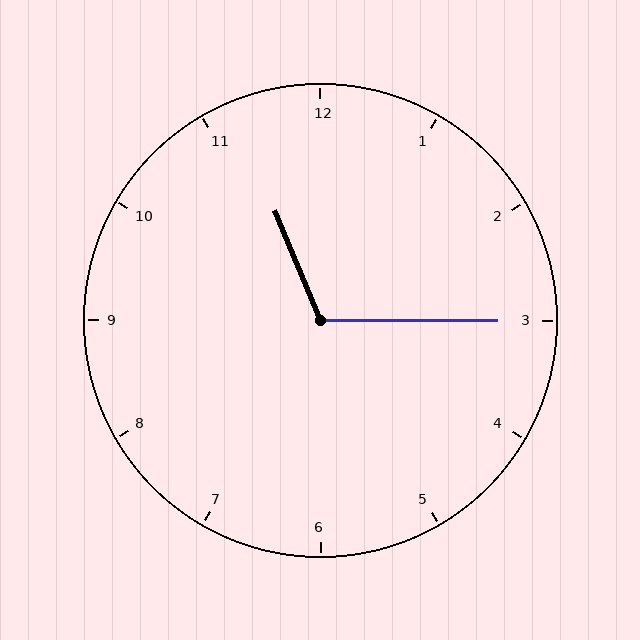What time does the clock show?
11:15.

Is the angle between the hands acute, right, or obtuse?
It is obtuse.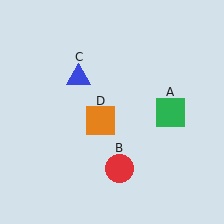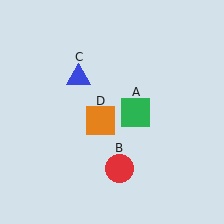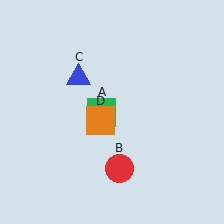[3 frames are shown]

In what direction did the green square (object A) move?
The green square (object A) moved left.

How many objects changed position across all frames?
1 object changed position: green square (object A).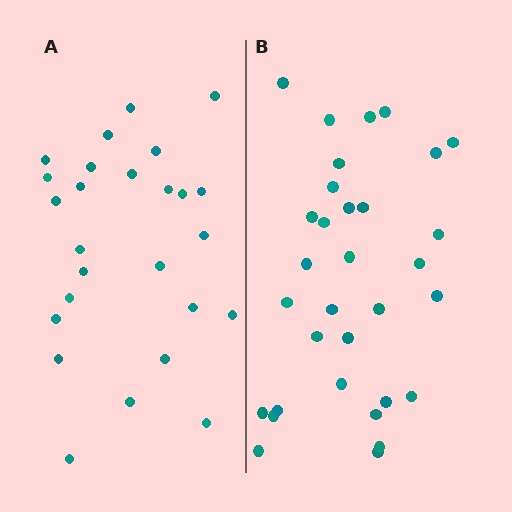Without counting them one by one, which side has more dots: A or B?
Region B (the right region) has more dots.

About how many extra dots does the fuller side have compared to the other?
Region B has about 6 more dots than region A.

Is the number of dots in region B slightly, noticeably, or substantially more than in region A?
Region B has only slightly more — the two regions are fairly close. The ratio is roughly 1.2 to 1.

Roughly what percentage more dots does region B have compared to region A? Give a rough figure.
About 25% more.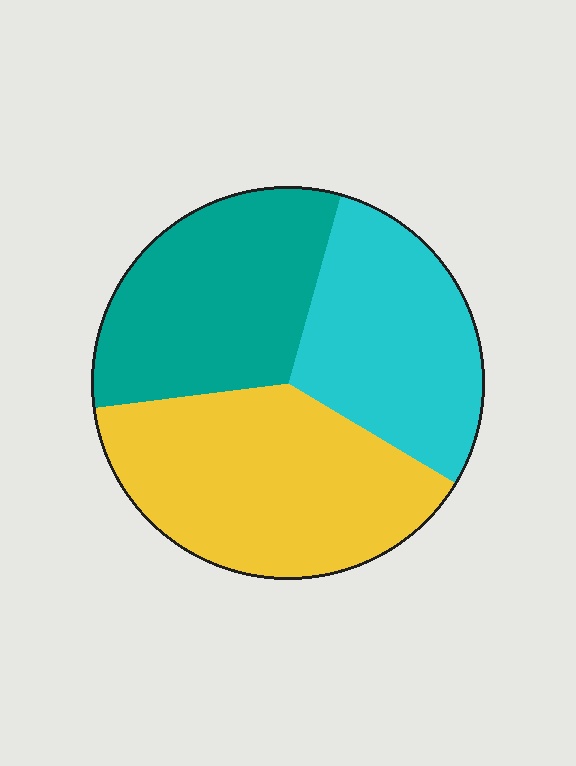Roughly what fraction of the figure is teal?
Teal takes up between a sixth and a third of the figure.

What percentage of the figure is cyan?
Cyan covers 29% of the figure.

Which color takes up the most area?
Yellow, at roughly 40%.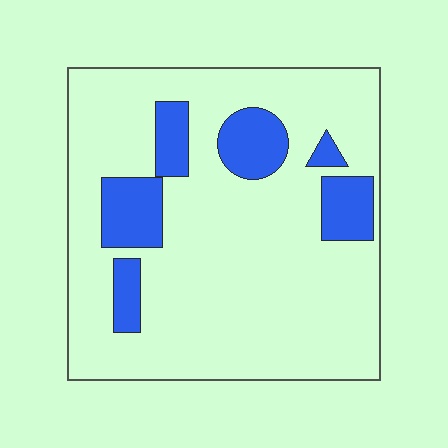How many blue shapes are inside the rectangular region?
6.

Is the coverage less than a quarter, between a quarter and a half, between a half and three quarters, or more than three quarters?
Less than a quarter.